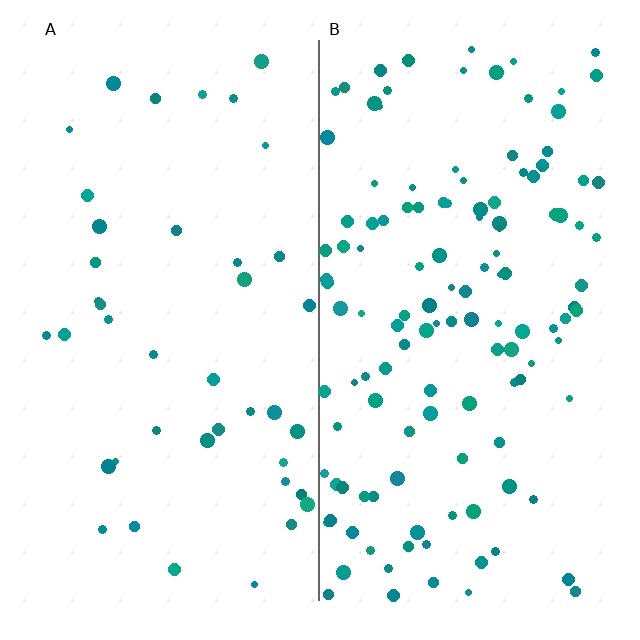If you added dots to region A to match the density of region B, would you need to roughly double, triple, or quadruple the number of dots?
Approximately triple.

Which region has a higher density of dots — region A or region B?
B (the right).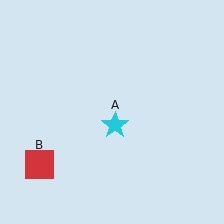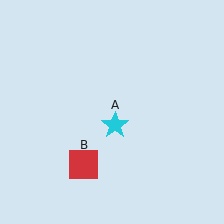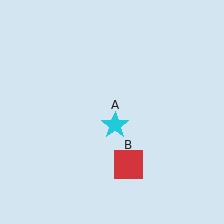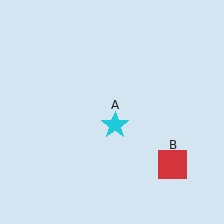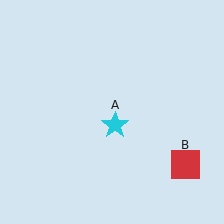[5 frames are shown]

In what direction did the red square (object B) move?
The red square (object B) moved right.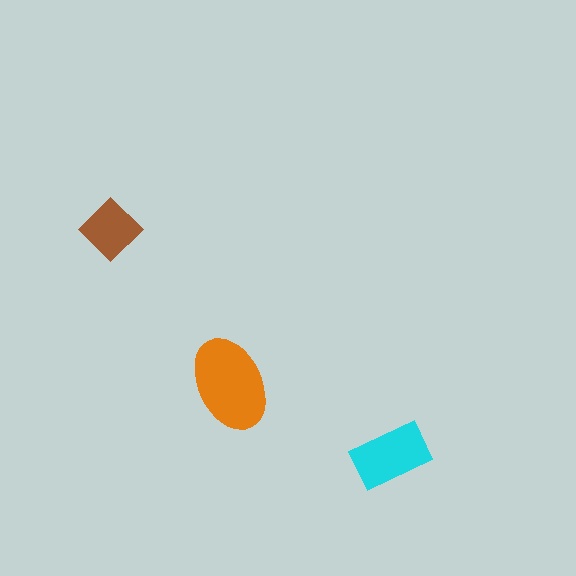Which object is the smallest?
The brown diamond.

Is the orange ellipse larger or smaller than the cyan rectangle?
Larger.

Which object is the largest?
The orange ellipse.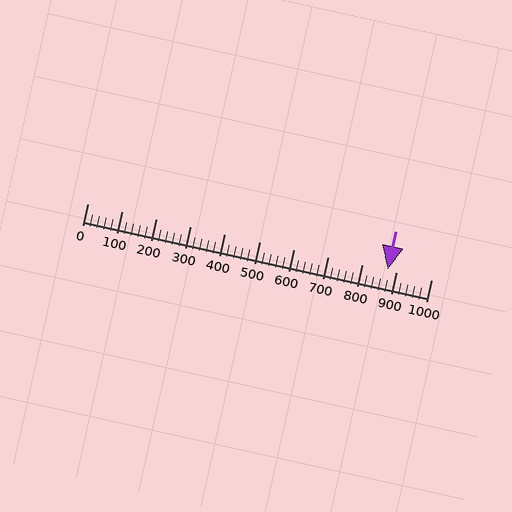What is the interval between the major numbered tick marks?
The major tick marks are spaced 100 units apart.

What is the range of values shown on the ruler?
The ruler shows values from 0 to 1000.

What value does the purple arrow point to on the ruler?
The purple arrow points to approximately 875.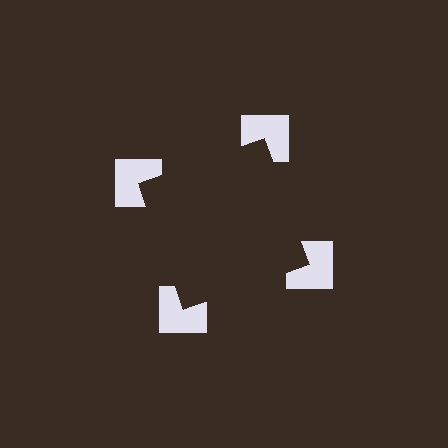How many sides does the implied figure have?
4 sides.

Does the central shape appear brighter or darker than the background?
It typically appears slightly darker than the background, even though no actual brightness change is drawn.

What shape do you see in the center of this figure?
An illusory square — its edges are inferred from the aligned wedge cuts in the notched squares, not physically drawn.